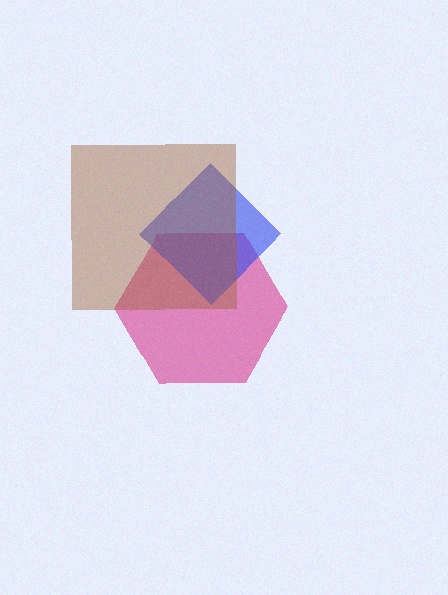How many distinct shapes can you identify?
There are 3 distinct shapes: a magenta hexagon, a blue diamond, a brown square.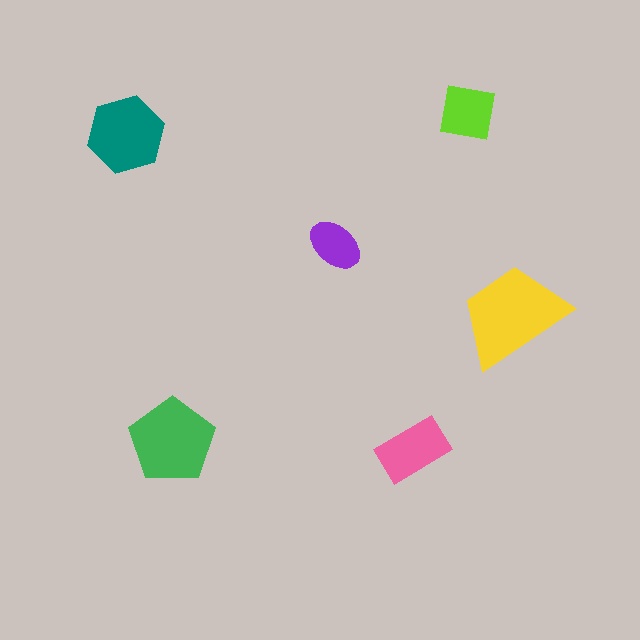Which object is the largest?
The yellow trapezoid.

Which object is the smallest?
The purple ellipse.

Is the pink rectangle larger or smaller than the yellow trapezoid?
Smaller.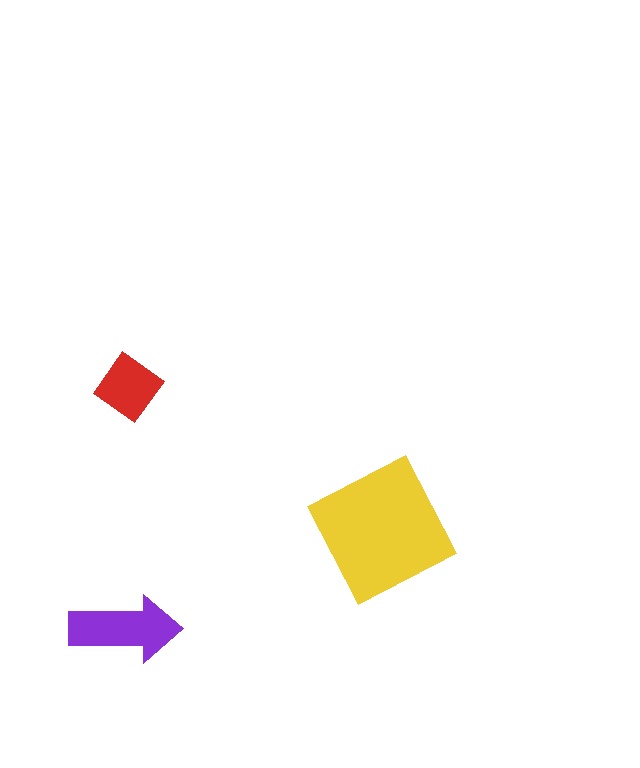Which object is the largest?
The yellow square.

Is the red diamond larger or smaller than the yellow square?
Smaller.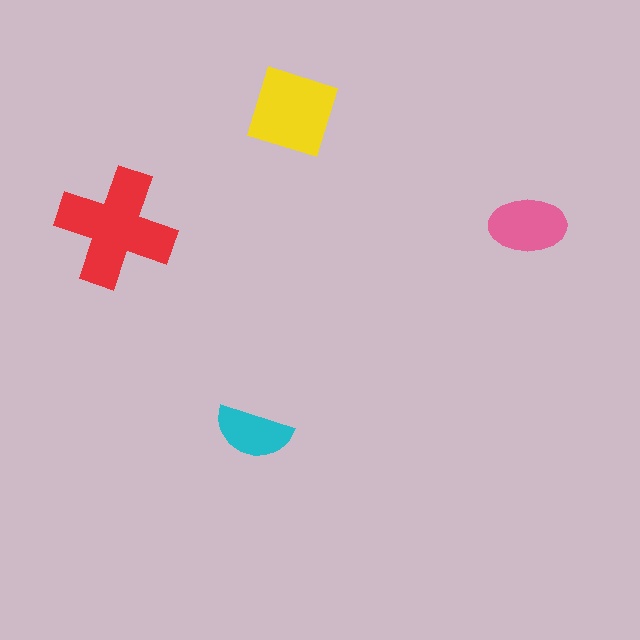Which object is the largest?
The red cross.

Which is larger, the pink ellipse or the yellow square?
The yellow square.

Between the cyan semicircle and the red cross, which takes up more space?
The red cross.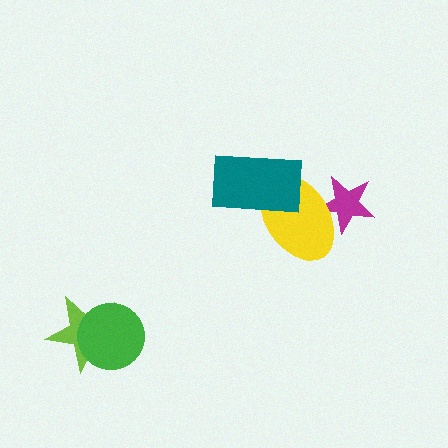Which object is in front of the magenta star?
The yellow ellipse is in front of the magenta star.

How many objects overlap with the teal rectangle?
1 object overlaps with the teal rectangle.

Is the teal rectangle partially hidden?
No, no other shape covers it.